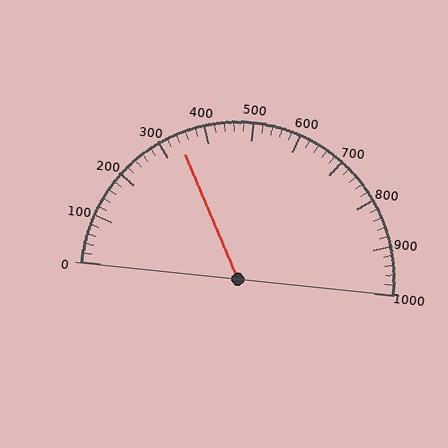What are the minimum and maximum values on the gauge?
The gauge ranges from 0 to 1000.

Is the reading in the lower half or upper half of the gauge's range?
The reading is in the lower half of the range (0 to 1000).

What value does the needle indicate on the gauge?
The needle indicates approximately 340.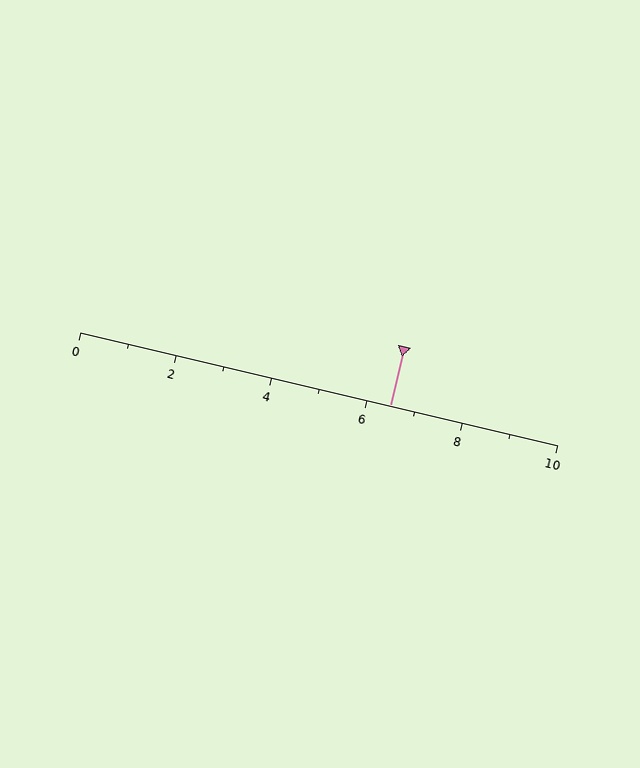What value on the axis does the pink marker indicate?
The marker indicates approximately 6.5.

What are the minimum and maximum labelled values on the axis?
The axis runs from 0 to 10.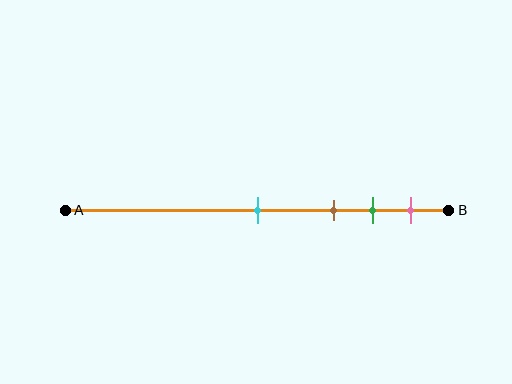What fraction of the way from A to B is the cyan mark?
The cyan mark is approximately 50% (0.5) of the way from A to B.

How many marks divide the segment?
There are 4 marks dividing the segment.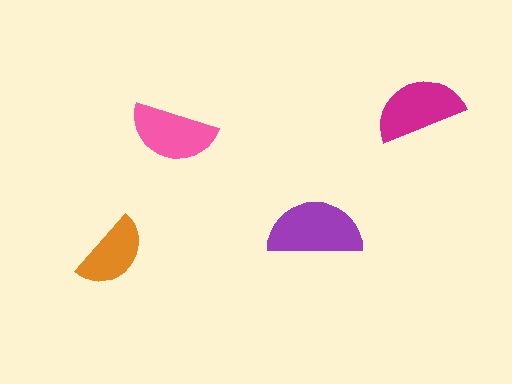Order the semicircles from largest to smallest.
the purple one, the magenta one, the pink one, the orange one.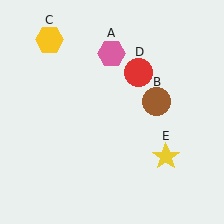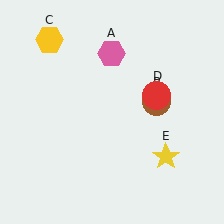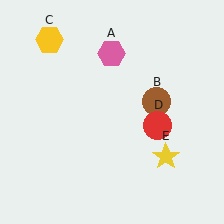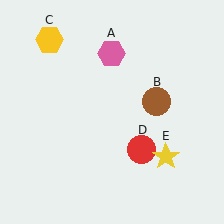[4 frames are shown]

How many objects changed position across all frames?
1 object changed position: red circle (object D).